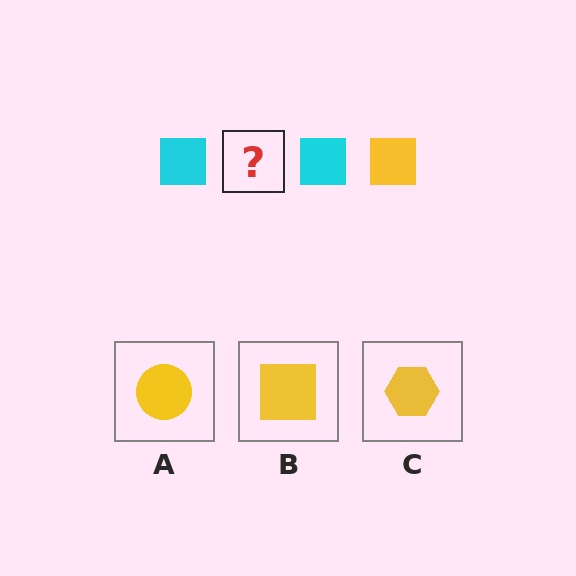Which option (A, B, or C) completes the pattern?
B.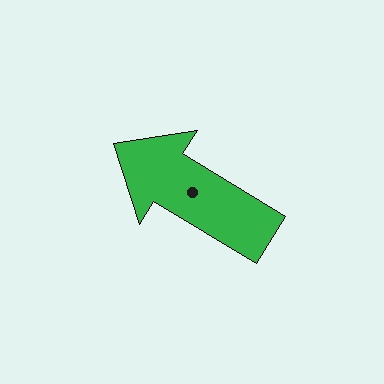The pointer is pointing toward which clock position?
Roughly 10 o'clock.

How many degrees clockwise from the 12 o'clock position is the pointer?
Approximately 301 degrees.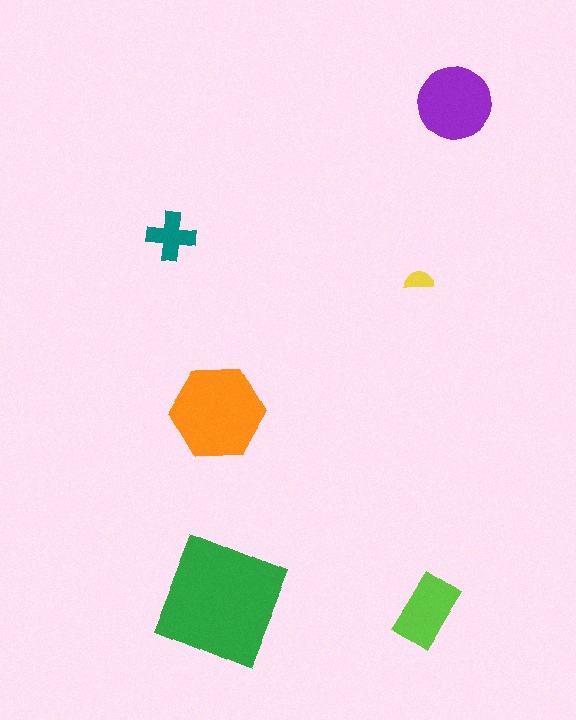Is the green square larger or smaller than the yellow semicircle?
Larger.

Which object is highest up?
The purple circle is topmost.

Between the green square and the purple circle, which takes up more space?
The green square.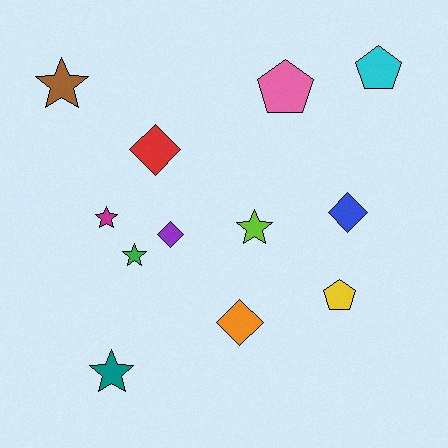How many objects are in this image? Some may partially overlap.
There are 12 objects.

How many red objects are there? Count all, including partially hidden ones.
There is 1 red object.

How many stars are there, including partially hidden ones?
There are 5 stars.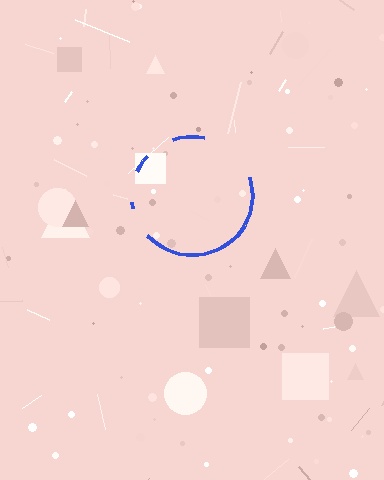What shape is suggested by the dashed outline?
The dashed outline suggests a circle.